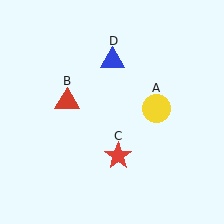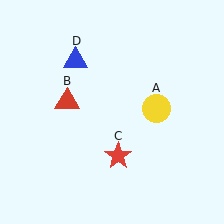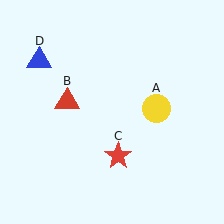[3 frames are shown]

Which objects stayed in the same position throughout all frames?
Yellow circle (object A) and red triangle (object B) and red star (object C) remained stationary.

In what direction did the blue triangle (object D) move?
The blue triangle (object D) moved left.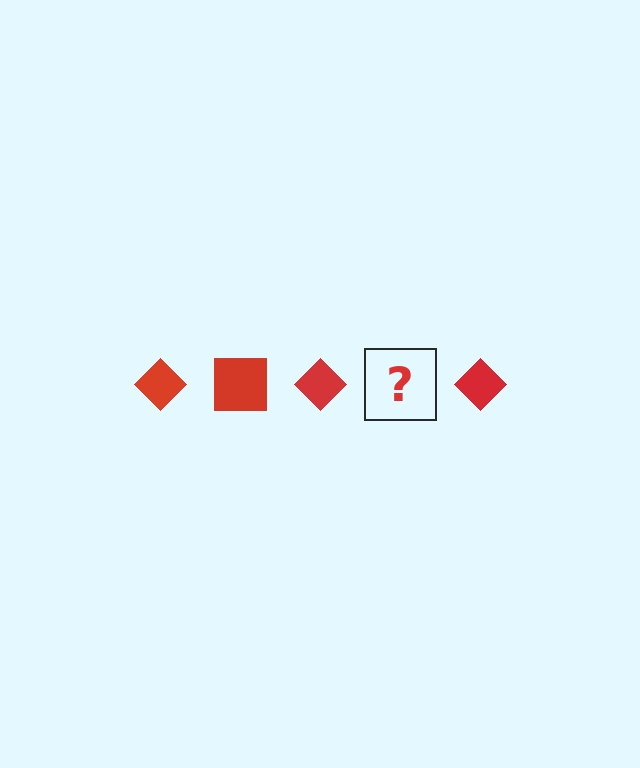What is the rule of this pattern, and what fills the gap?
The rule is that the pattern cycles through diamond, square shapes in red. The gap should be filled with a red square.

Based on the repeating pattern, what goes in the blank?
The blank should be a red square.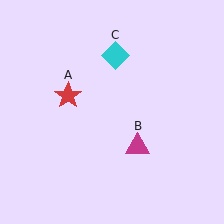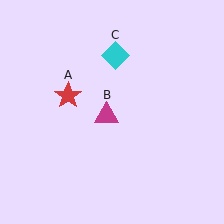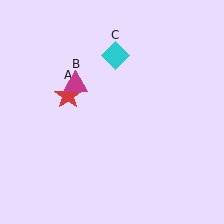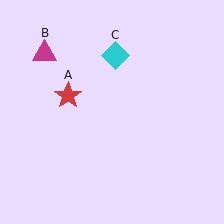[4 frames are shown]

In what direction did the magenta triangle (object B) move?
The magenta triangle (object B) moved up and to the left.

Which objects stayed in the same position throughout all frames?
Red star (object A) and cyan diamond (object C) remained stationary.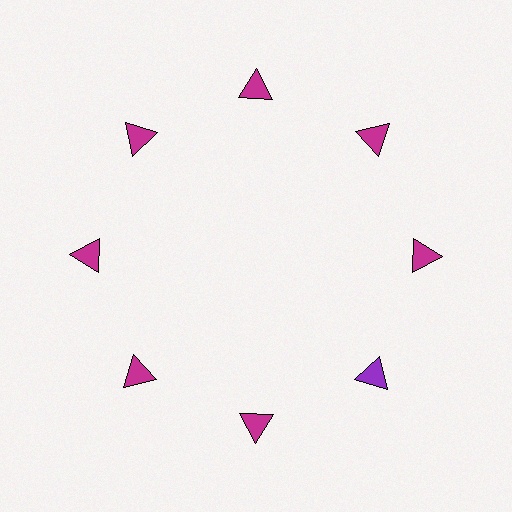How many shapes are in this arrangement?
There are 8 shapes arranged in a ring pattern.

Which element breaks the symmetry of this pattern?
The purple triangle at roughly the 4 o'clock position breaks the symmetry. All other shapes are magenta triangles.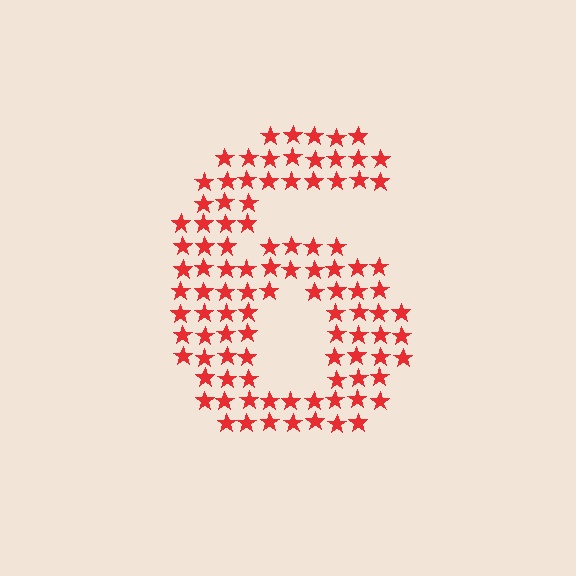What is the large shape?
The large shape is the digit 6.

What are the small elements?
The small elements are stars.